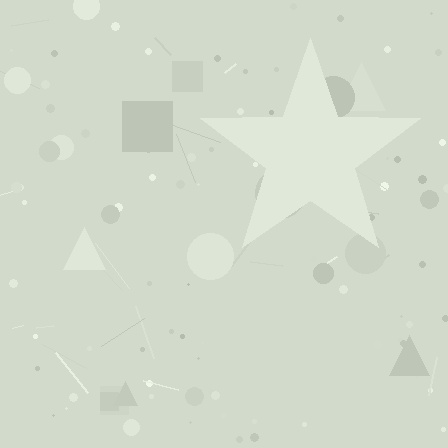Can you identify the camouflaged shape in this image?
The camouflaged shape is a star.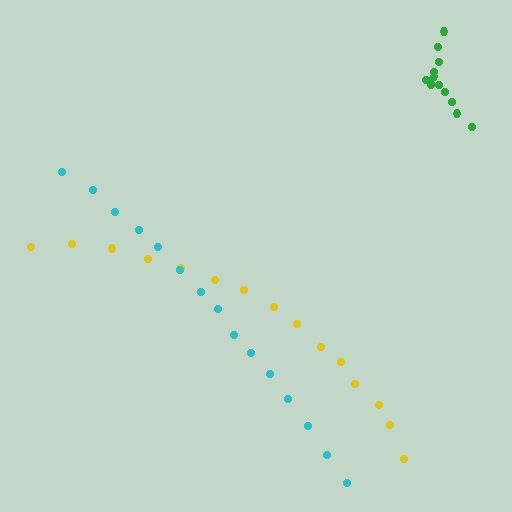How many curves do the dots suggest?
There are 3 distinct paths.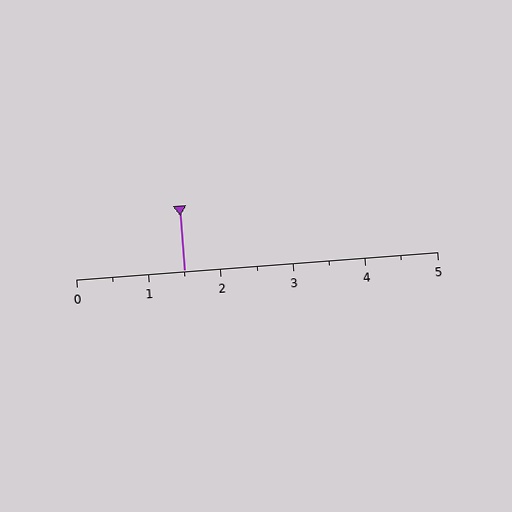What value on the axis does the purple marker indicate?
The marker indicates approximately 1.5.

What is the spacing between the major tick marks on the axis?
The major ticks are spaced 1 apart.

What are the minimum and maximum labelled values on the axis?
The axis runs from 0 to 5.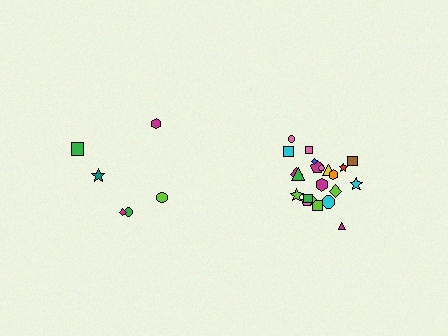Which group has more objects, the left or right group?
The right group.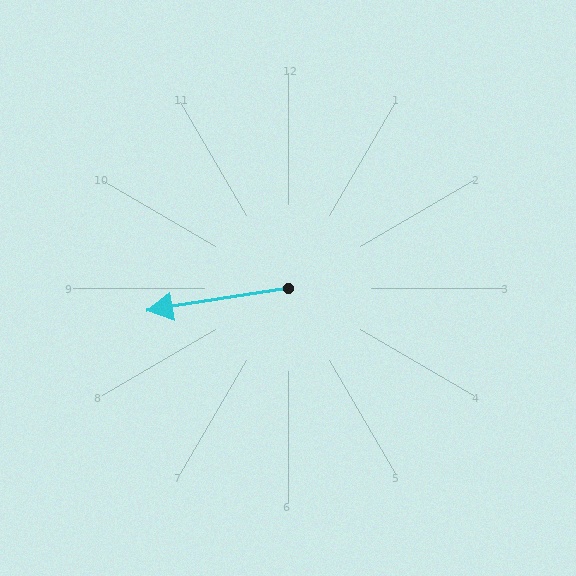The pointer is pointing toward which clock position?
Roughly 9 o'clock.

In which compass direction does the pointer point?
West.